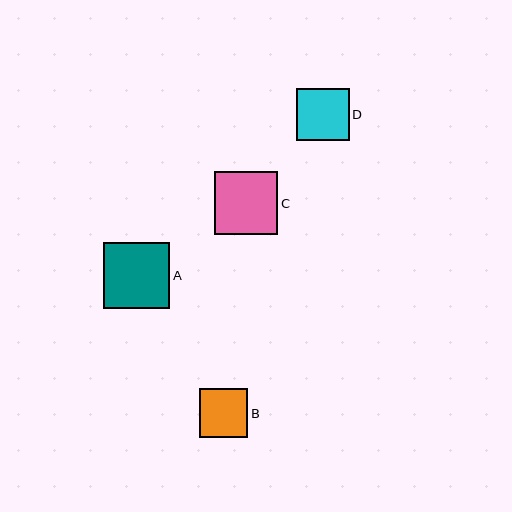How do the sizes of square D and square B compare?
Square D and square B are approximately the same size.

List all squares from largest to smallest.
From largest to smallest: A, C, D, B.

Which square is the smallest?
Square B is the smallest with a size of approximately 49 pixels.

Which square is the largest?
Square A is the largest with a size of approximately 66 pixels.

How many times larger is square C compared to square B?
Square C is approximately 1.3 times the size of square B.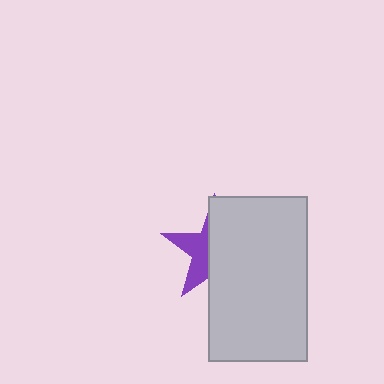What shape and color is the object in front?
The object in front is a light gray rectangle.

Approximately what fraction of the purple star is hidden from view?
Roughly 63% of the purple star is hidden behind the light gray rectangle.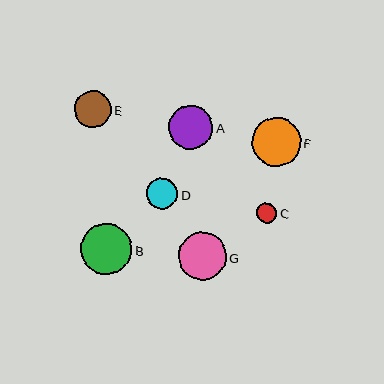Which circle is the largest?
Circle B is the largest with a size of approximately 51 pixels.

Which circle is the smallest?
Circle C is the smallest with a size of approximately 20 pixels.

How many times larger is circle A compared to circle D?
Circle A is approximately 1.4 times the size of circle D.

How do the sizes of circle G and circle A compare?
Circle G and circle A are approximately the same size.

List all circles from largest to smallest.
From largest to smallest: B, F, G, A, E, D, C.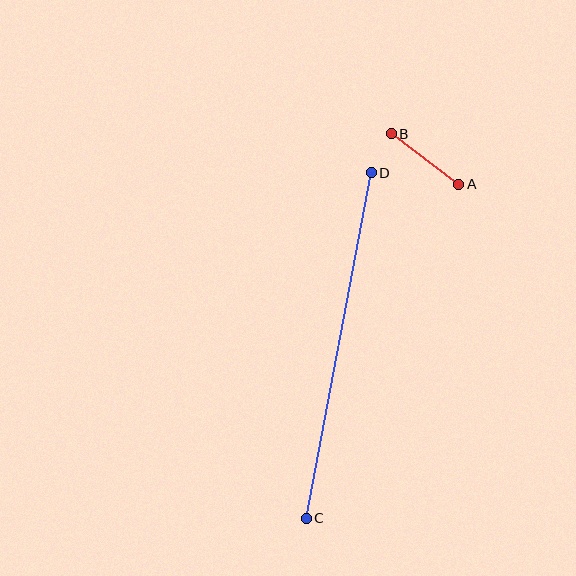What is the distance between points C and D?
The distance is approximately 352 pixels.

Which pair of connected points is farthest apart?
Points C and D are farthest apart.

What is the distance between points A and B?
The distance is approximately 85 pixels.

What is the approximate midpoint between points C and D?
The midpoint is at approximately (339, 345) pixels.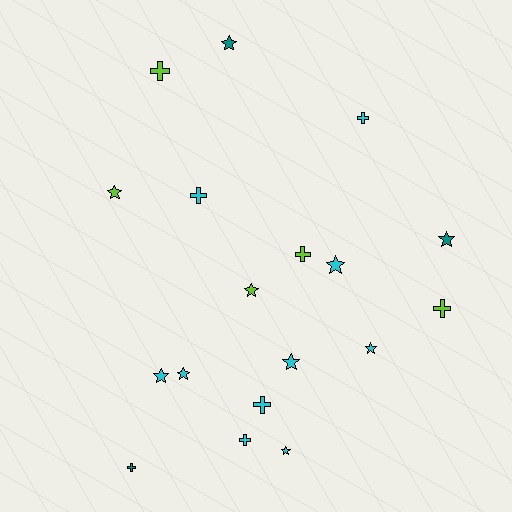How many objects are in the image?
There are 18 objects.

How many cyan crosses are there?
There are 4 cyan crosses.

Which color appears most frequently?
Cyan, with 10 objects.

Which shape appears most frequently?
Star, with 10 objects.